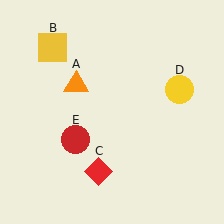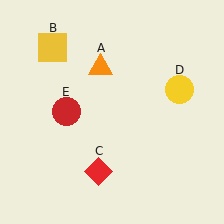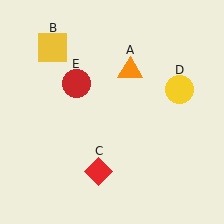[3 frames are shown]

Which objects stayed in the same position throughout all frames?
Yellow square (object B) and red diamond (object C) and yellow circle (object D) remained stationary.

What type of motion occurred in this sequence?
The orange triangle (object A), red circle (object E) rotated clockwise around the center of the scene.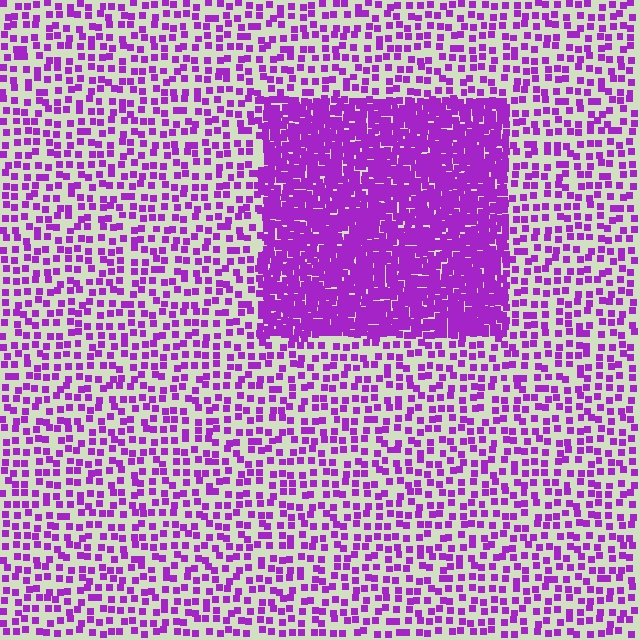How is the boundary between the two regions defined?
The boundary is defined by a change in element density (approximately 3.0x ratio). All elements are the same color, size, and shape.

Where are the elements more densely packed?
The elements are more densely packed inside the rectangle boundary.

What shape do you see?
I see a rectangle.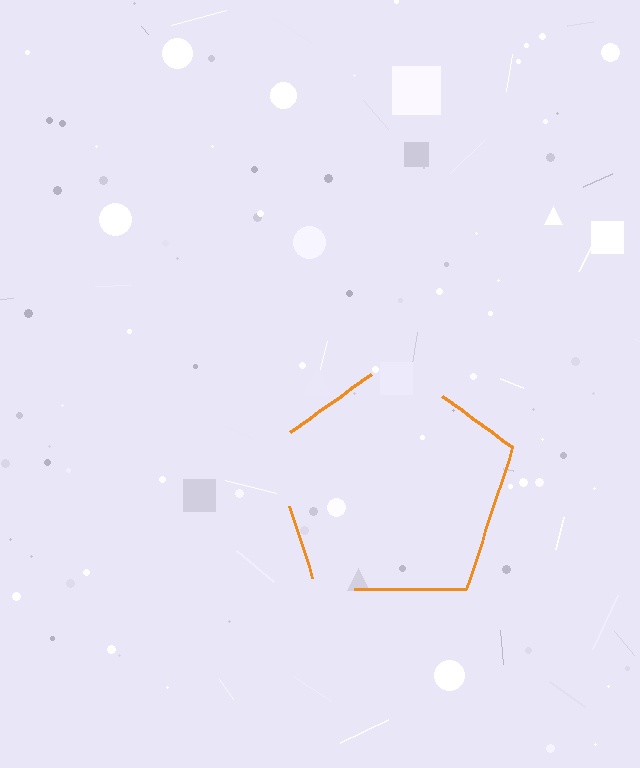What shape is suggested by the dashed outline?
The dashed outline suggests a pentagon.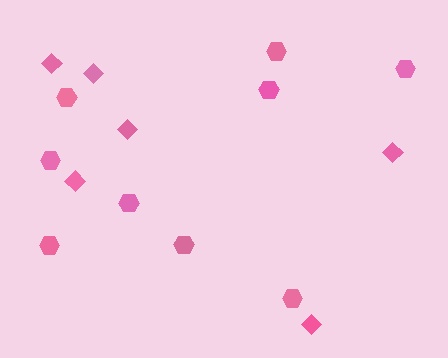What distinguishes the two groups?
There are 2 groups: one group of diamonds (6) and one group of hexagons (9).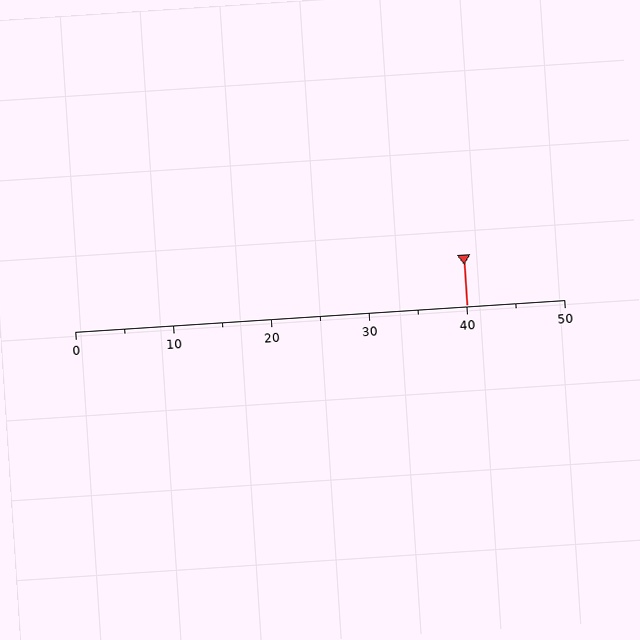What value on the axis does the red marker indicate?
The marker indicates approximately 40.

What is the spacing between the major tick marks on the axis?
The major ticks are spaced 10 apart.